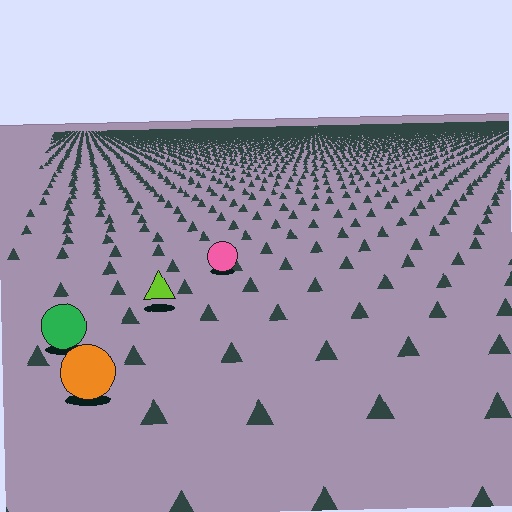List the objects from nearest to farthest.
From nearest to farthest: the orange circle, the green circle, the lime triangle, the pink circle.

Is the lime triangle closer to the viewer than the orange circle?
No. The orange circle is closer — you can tell from the texture gradient: the ground texture is coarser near it.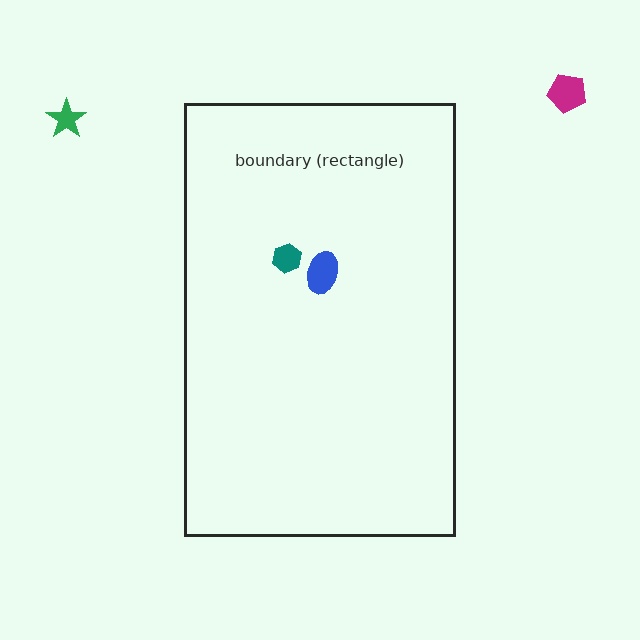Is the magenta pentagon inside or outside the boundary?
Outside.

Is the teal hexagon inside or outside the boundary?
Inside.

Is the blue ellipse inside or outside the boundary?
Inside.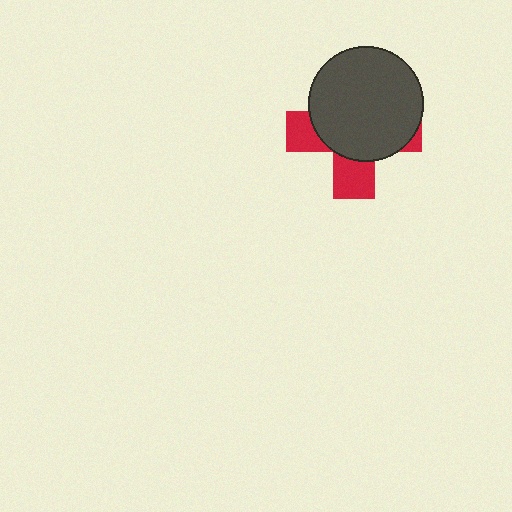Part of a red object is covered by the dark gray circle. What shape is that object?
It is a cross.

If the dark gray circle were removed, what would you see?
You would see the complete red cross.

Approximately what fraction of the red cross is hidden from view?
Roughly 66% of the red cross is hidden behind the dark gray circle.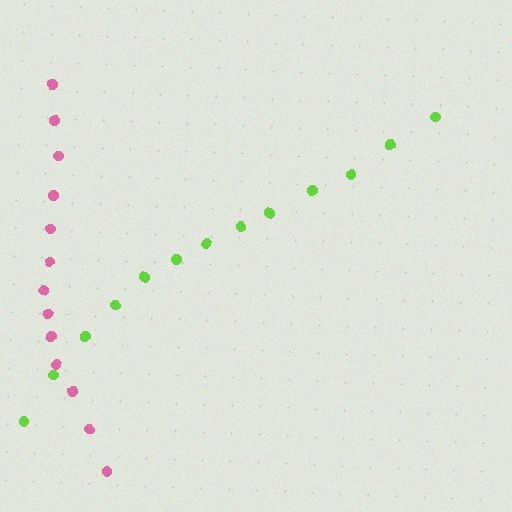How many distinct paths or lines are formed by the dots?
There are 2 distinct paths.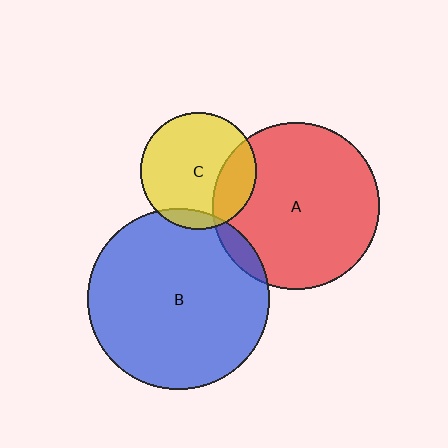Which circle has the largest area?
Circle B (blue).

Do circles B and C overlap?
Yes.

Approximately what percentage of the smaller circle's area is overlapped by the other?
Approximately 10%.